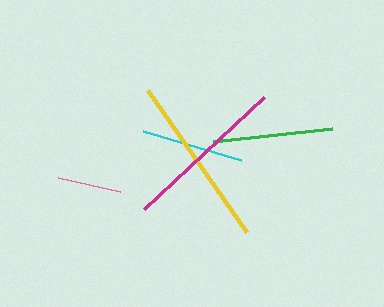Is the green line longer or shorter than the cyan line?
The green line is longer than the cyan line.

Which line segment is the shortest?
The pink line is the shortest at approximately 63 pixels.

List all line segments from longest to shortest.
From longest to shortest: yellow, magenta, green, cyan, pink.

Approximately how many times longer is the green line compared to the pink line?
The green line is approximately 1.9 times the length of the pink line.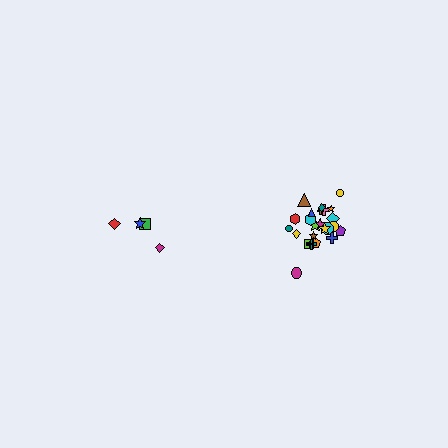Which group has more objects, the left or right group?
The right group.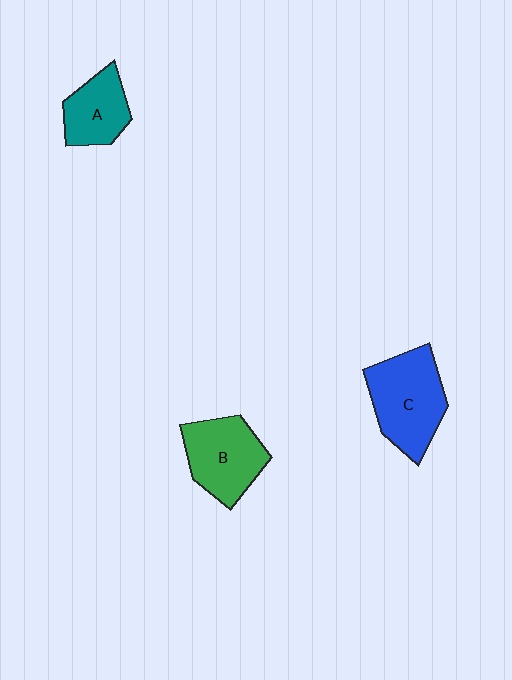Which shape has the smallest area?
Shape A (teal).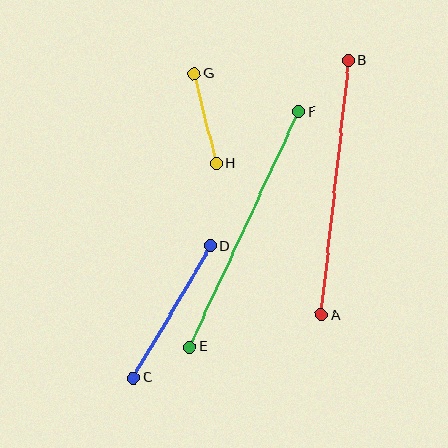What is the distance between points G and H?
The distance is approximately 93 pixels.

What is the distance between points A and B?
The distance is approximately 256 pixels.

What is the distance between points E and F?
The distance is approximately 259 pixels.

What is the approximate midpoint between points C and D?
The midpoint is at approximately (172, 312) pixels.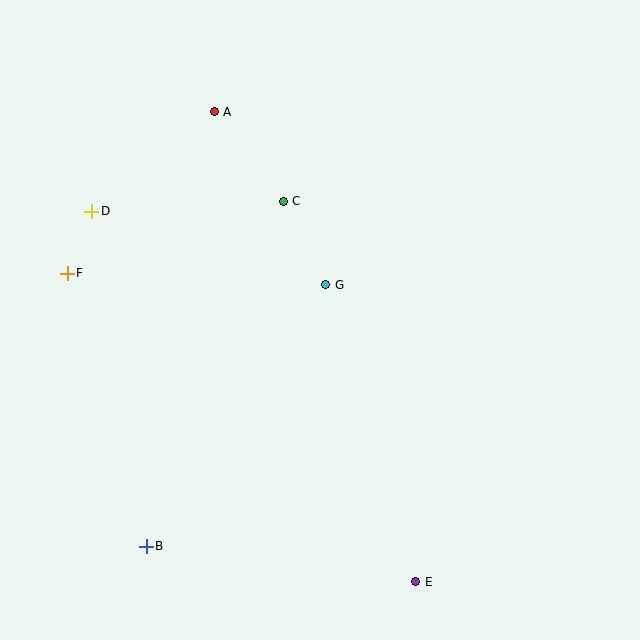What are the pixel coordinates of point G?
Point G is at (326, 285).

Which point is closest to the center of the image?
Point G at (326, 285) is closest to the center.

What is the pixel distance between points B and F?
The distance between B and F is 284 pixels.